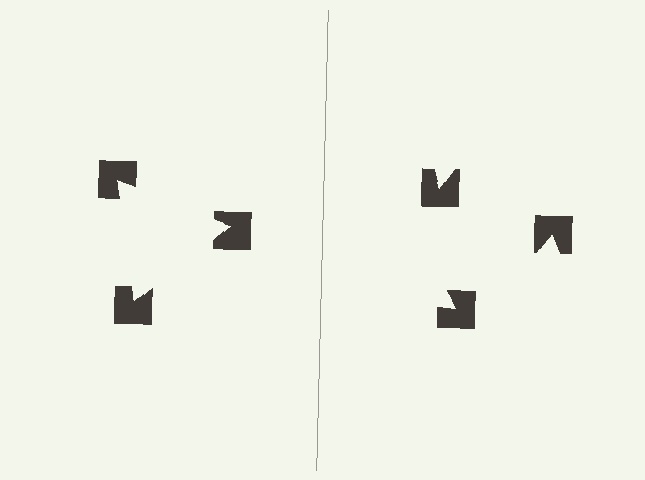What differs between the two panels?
The notched squares are positioned identically on both sides; only the wedge orientations differ. On the left they align to a triangle; on the right they are misaligned.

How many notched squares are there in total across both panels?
6 — 3 on each side.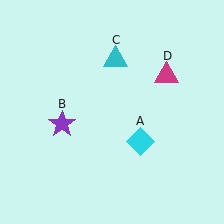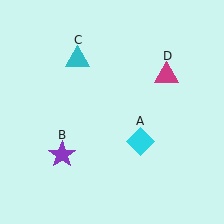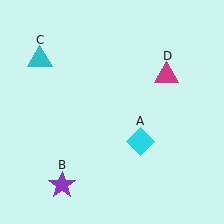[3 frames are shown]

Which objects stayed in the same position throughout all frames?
Cyan diamond (object A) and magenta triangle (object D) remained stationary.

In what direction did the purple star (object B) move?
The purple star (object B) moved down.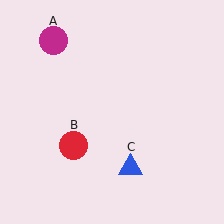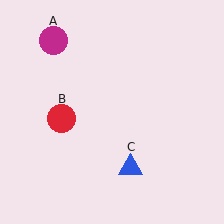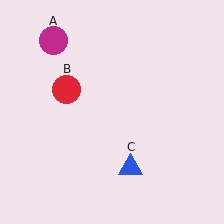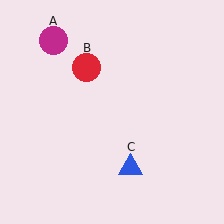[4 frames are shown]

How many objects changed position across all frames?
1 object changed position: red circle (object B).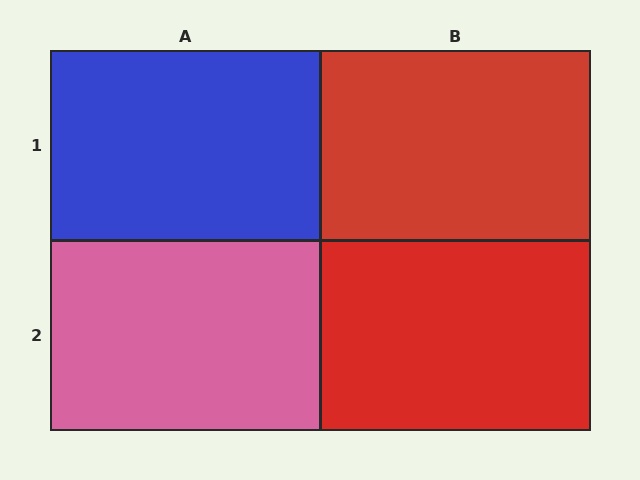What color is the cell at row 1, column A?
Blue.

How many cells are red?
2 cells are red.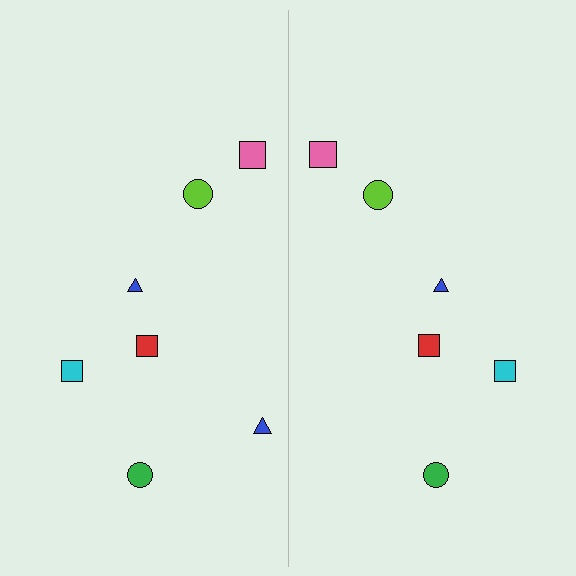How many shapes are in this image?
There are 13 shapes in this image.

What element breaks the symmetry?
A blue triangle is missing from the right side.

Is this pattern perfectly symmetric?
No, the pattern is not perfectly symmetric. A blue triangle is missing from the right side.